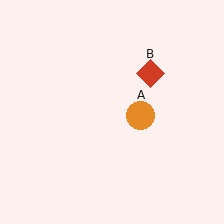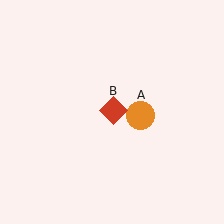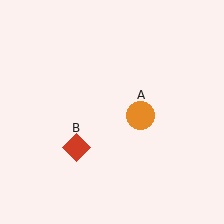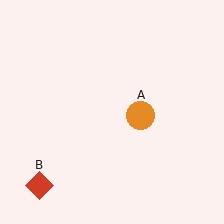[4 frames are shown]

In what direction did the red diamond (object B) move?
The red diamond (object B) moved down and to the left.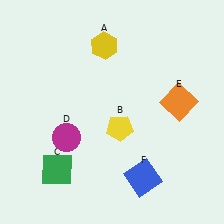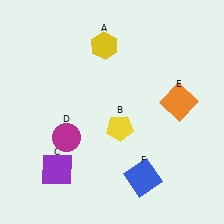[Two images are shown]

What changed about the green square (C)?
In Image 1, C is green. In Image 2, it changed to purple.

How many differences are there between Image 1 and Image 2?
There is 1 difference between the two images.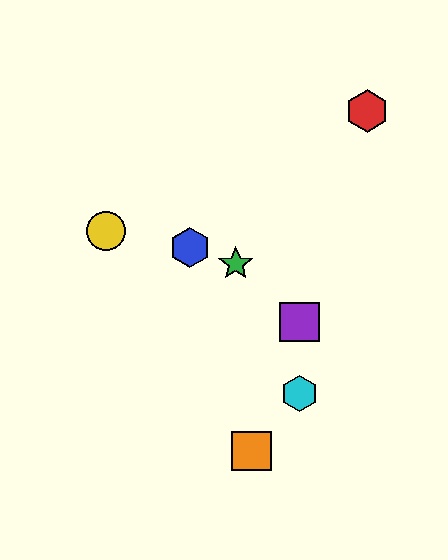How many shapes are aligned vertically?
2 shapes (the purple square, the cyan hexagon) are aligned vertically.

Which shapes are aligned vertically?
The purple square, the cyan hexagon are aligned vertically.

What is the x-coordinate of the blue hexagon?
The blue hexagon is at x≈190.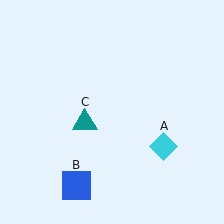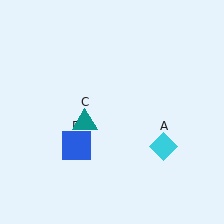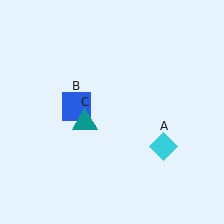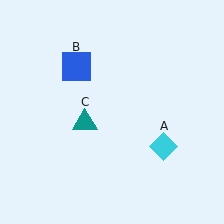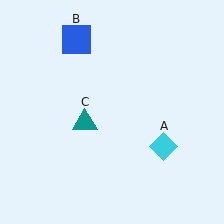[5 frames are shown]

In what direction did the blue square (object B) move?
The blue square (object B) moved up.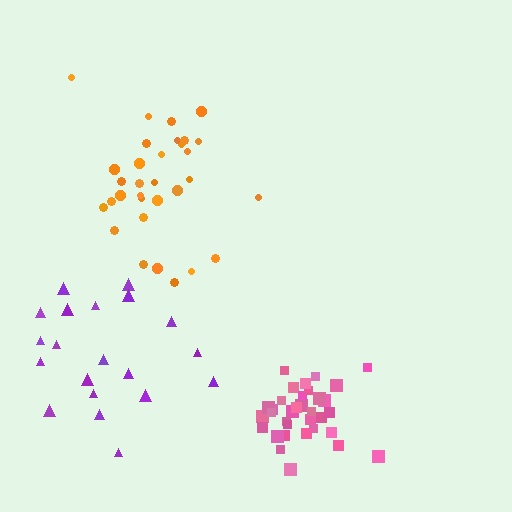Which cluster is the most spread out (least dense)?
Purple.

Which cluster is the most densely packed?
Pink.